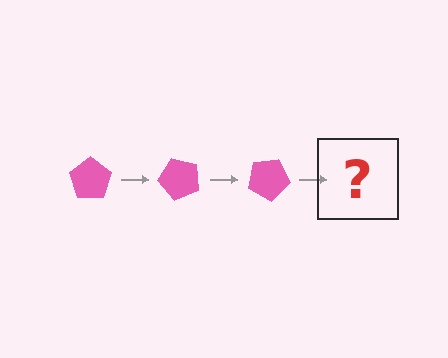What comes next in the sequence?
The next element should be a pink pentagon rotated 150 degrees.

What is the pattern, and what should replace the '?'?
The pattern is that the pentagon rotates 50 degrees each step. The '?' should be a pink pentagon rotated 150 degrees.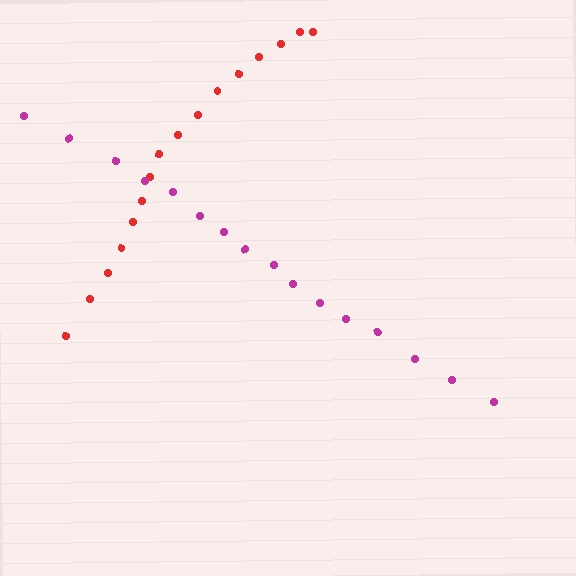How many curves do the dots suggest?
There are 2 distinct paths.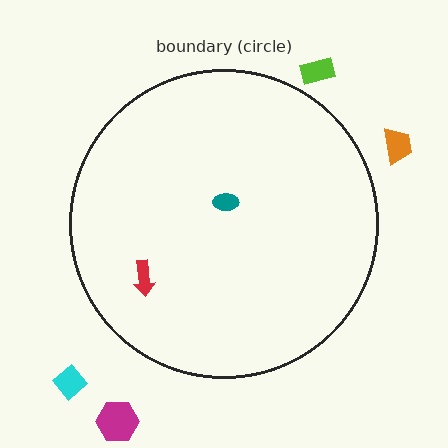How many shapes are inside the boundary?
2 inside, 4 outside.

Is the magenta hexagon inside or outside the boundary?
Outside.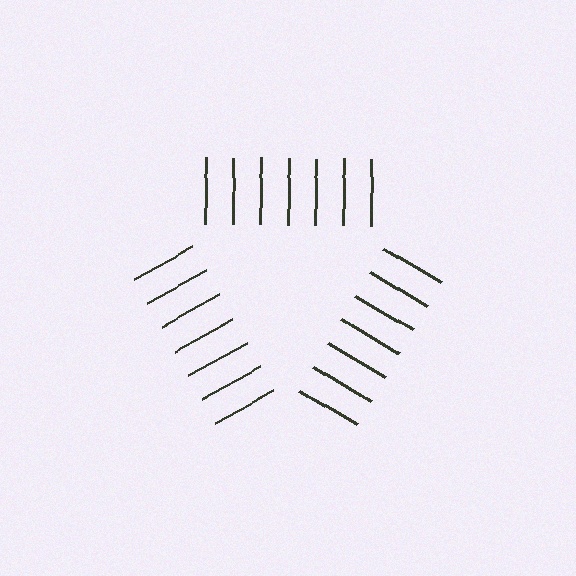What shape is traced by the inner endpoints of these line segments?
An illusory triangle — the line segments terminate on its edges but no continuous stroke is drawn.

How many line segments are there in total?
21 — 7 along each of the 3 edges.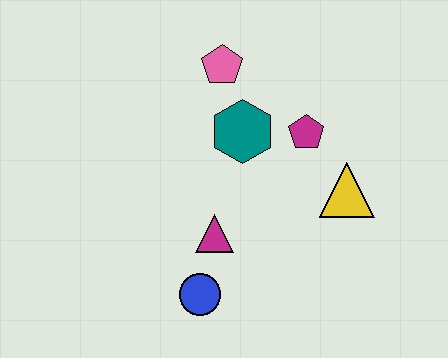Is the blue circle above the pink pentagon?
No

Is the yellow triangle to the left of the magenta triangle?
No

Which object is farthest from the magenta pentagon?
The blue circle is farthest from the magenta pentagon.